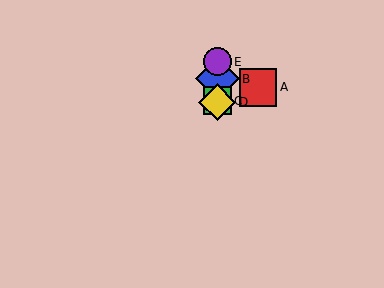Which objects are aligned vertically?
Objects B, C, D, E are aligned vertically.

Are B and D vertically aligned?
Yes, both are at x≈217.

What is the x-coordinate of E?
Object E is at x≈217.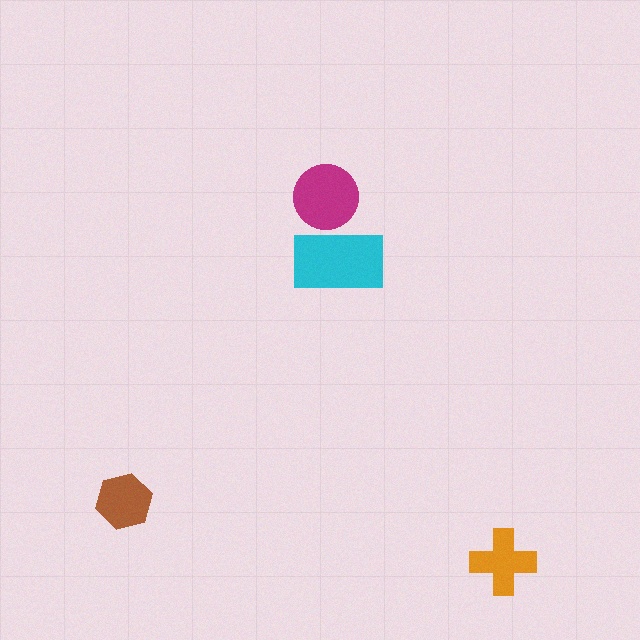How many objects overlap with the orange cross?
0 objects overlap with the orange cross.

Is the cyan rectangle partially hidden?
Yes, it is partially covered by another shape.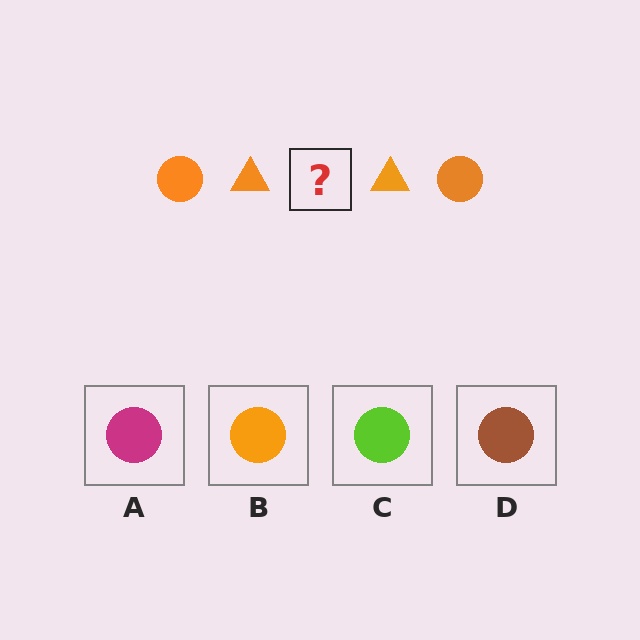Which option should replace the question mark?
Option B.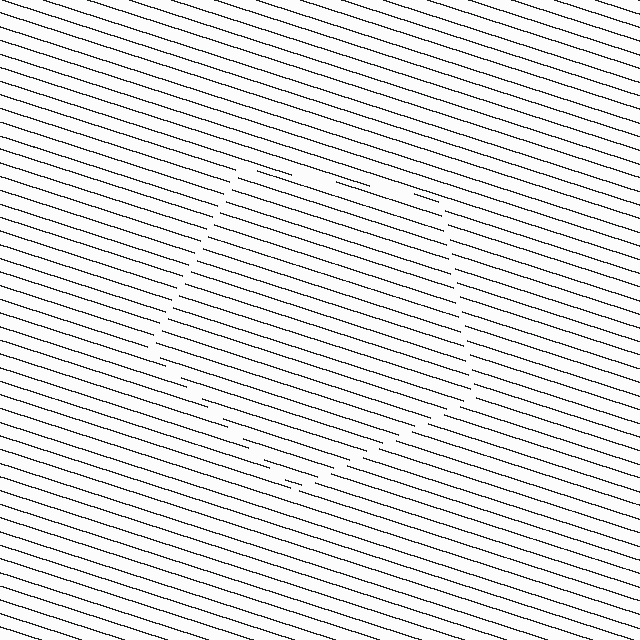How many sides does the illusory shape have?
5 sides — the line-ends trace a pentagon.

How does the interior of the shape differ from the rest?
The interior of the shape contains the same grating, shifted by half a period — the contour is defined by the phase discontinuity where line-ends from the inner and outer gratings abut.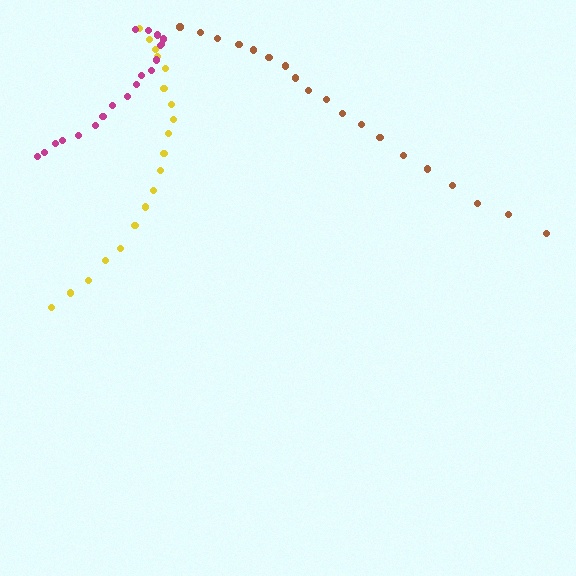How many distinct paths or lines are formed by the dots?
There are 3 distinct paths.